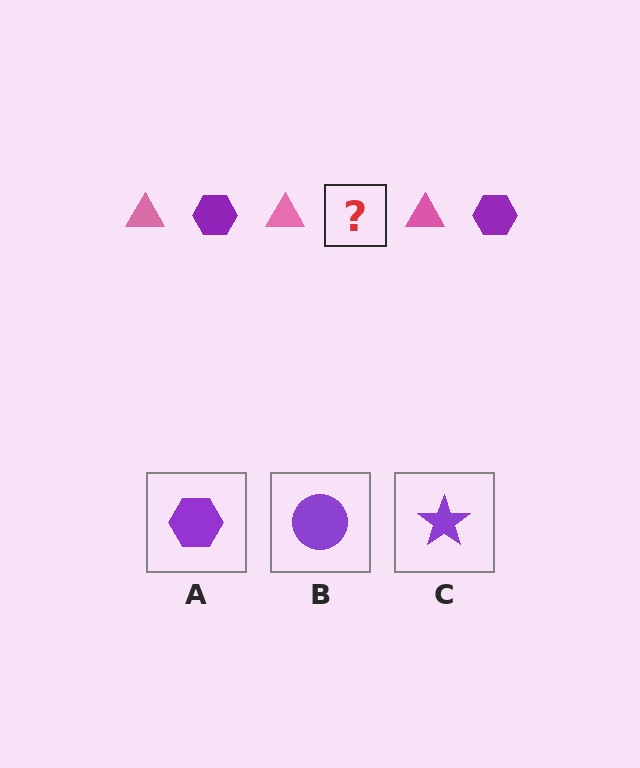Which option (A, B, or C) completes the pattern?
A.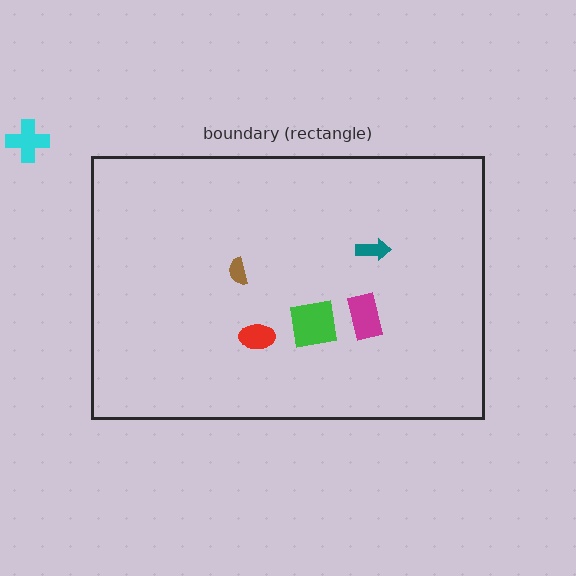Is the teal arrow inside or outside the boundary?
Inside.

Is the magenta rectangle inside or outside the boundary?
Inside.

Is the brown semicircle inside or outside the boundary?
Inside.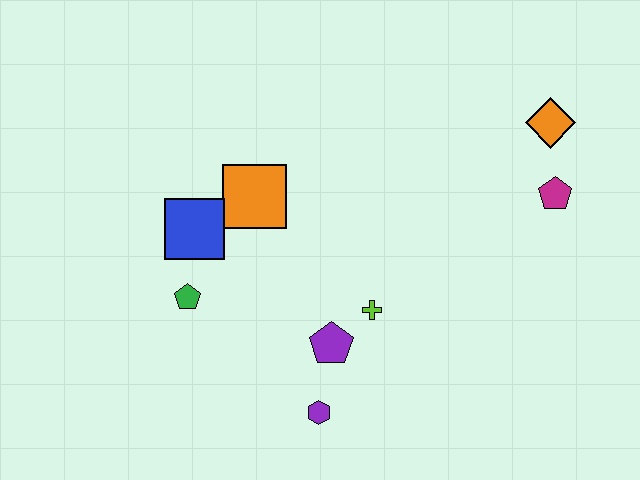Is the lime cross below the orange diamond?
Yes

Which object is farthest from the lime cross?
The orange diamond is farthest from the lime cross.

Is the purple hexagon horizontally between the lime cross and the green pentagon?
Yes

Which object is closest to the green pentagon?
The blue square is closest to the green pentagon.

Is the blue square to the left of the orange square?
Yes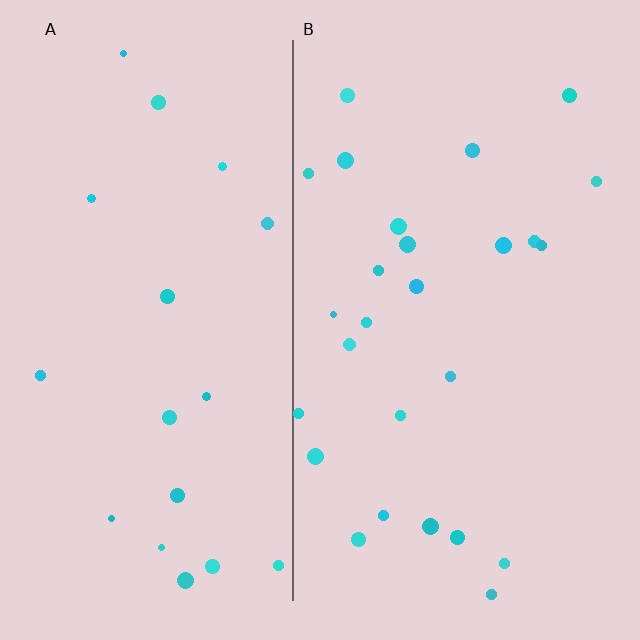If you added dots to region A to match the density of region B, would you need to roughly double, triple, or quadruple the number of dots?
Approximately double.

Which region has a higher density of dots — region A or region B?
B (the right).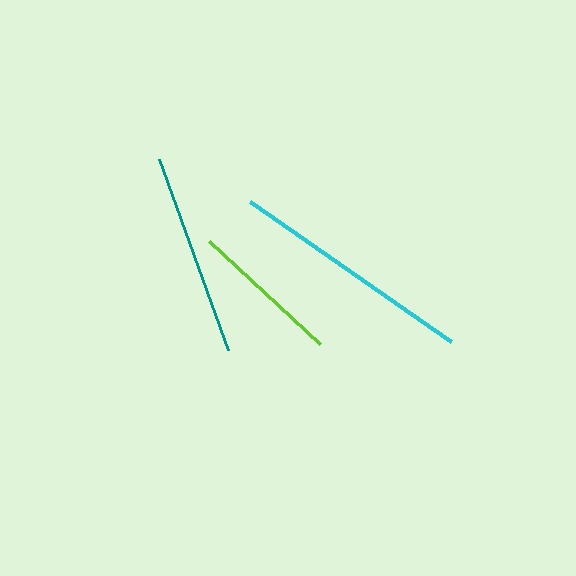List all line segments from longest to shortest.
From longest to shortest: cyan, teal, lime.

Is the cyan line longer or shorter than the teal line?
The cyan line is longer than the teal line.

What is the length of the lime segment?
The lime segment is approximately 152 pixels long.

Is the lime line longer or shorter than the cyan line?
The cyan line is longer than the lime line.